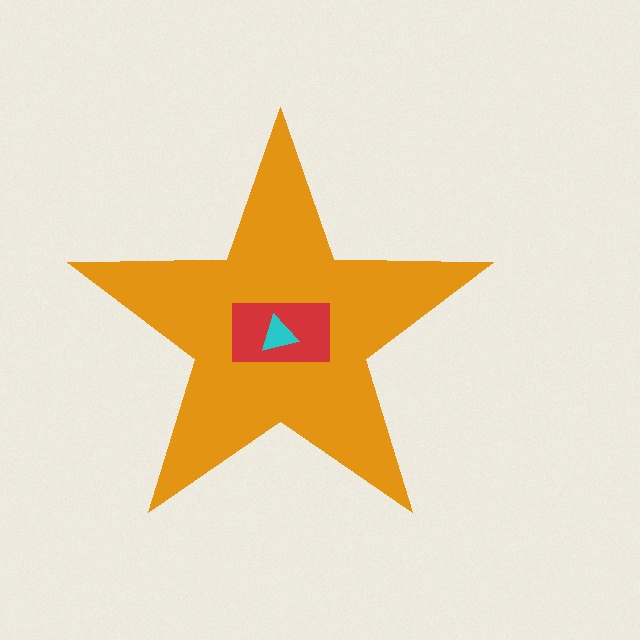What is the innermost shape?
The cyan triangle.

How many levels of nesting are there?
3.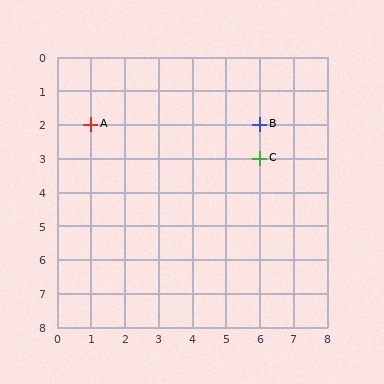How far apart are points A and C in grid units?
Points A and C are 5 columns and 1 row apart (about 5.1 grid units diagonally).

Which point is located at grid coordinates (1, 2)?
Point A is at (1, 2).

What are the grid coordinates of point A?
Point A is at grid coordinates (1, 2).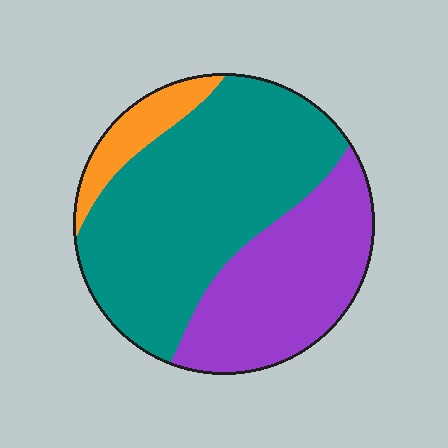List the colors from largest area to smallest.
From largest to smallest: teal, purple, orange.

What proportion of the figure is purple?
Purple covers 34% of the figure.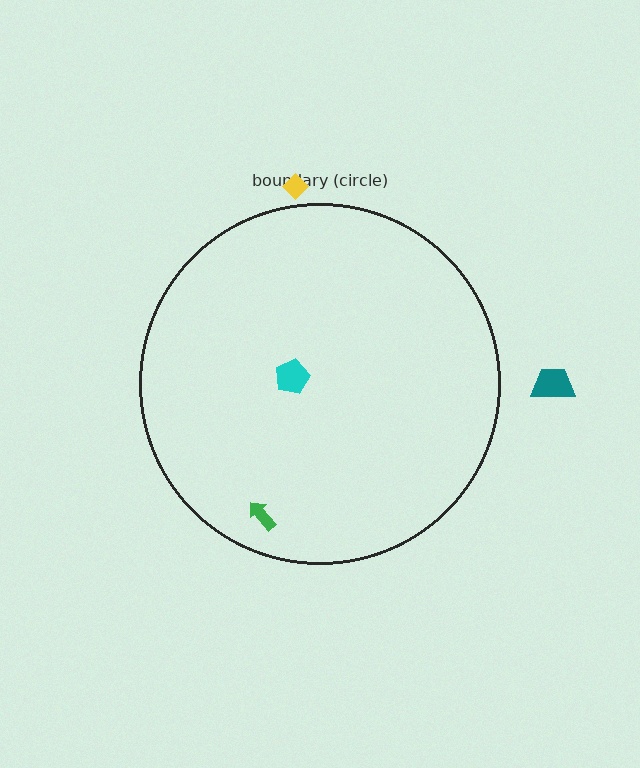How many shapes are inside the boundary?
2 inside, 2 outside.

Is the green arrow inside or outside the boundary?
Inside.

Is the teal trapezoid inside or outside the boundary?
Outside.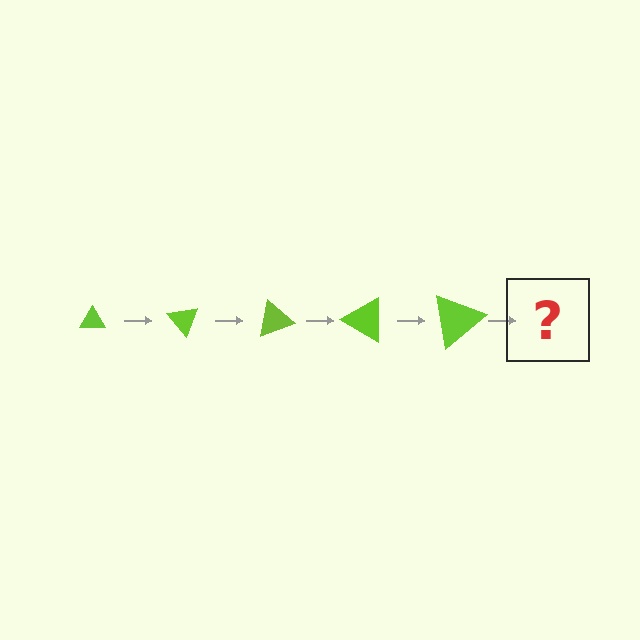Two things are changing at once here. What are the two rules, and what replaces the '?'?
The two rules are that the triangle grows larger each step and it rotates 50 degrees each step. The '?' should be a triangle, larger than the previous one and rotated 250 degrees from the start.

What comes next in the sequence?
The next element should be a triangle, larger than the previous one and rotated 250 degrees from the start.